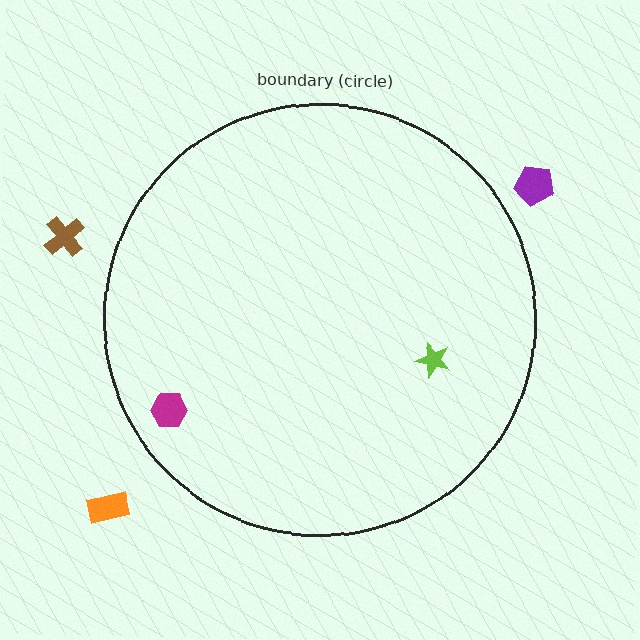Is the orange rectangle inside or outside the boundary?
Outside.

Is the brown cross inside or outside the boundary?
Outside.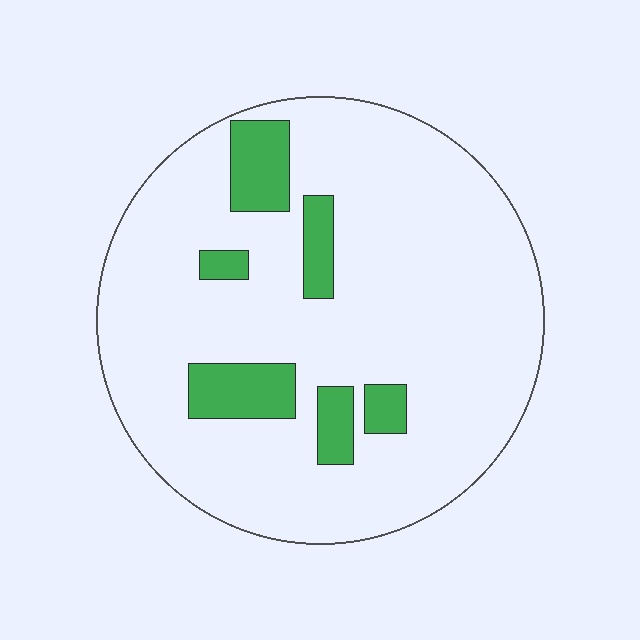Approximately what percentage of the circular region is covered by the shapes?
Approximately 15%.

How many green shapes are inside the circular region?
6.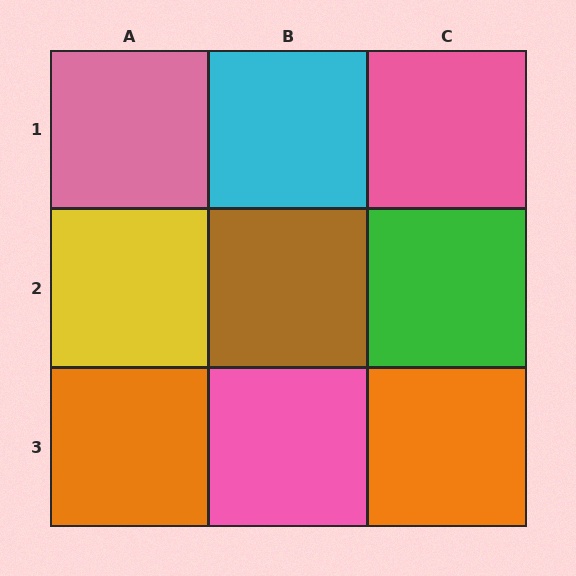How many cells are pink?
3 cells are pink.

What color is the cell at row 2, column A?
Yellow.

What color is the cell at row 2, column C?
Green.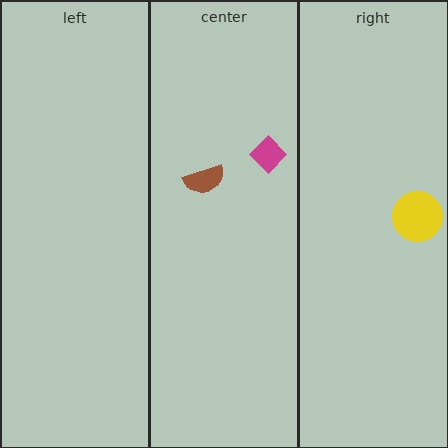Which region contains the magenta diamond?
The center region.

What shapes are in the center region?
The brown semicircle, the magenta diamond.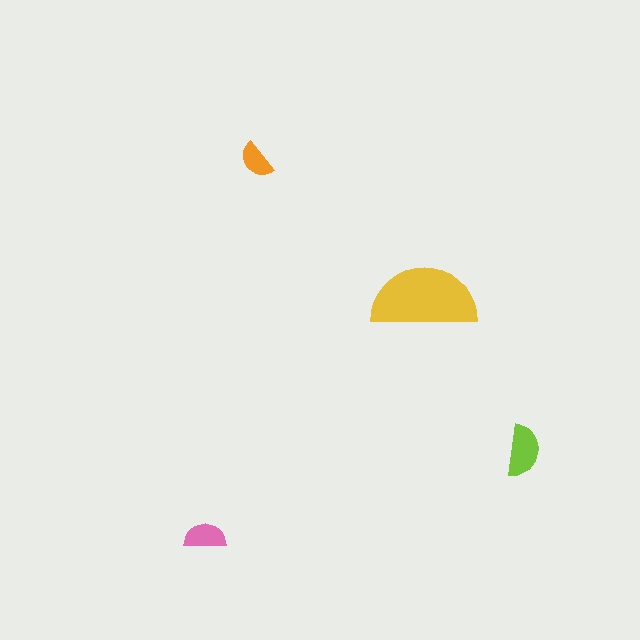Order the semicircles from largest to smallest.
the yellow one, the lime one, the pink one, the orange one.